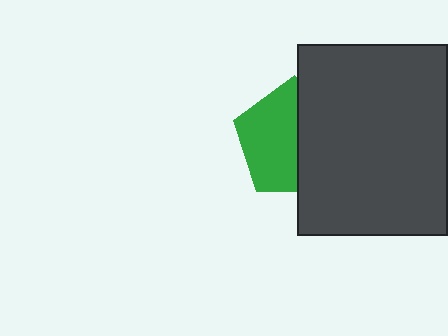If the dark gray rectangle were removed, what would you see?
You would see the complete green pentagon.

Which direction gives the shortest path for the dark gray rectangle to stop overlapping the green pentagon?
Moving right gives the shortest separation.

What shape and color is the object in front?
The object in front is a dark gray rectangle.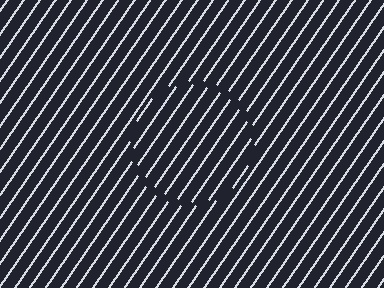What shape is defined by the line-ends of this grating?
An illusory circle. The interior of the shape contains the same grating, shifted by half a period — the contour is defined by the phase discontinuity where line-ends from the inner and outer gratings abut.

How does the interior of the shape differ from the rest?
The interior of the shape contains the same grating, shifted by half a period — the contour is defined by the phase discontinuity where line-ends from the inner and outer gratings abut.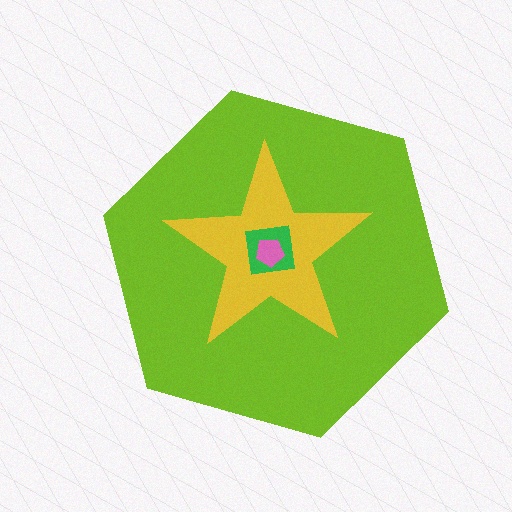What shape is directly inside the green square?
The pink pentagon.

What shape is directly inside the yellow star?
The green square.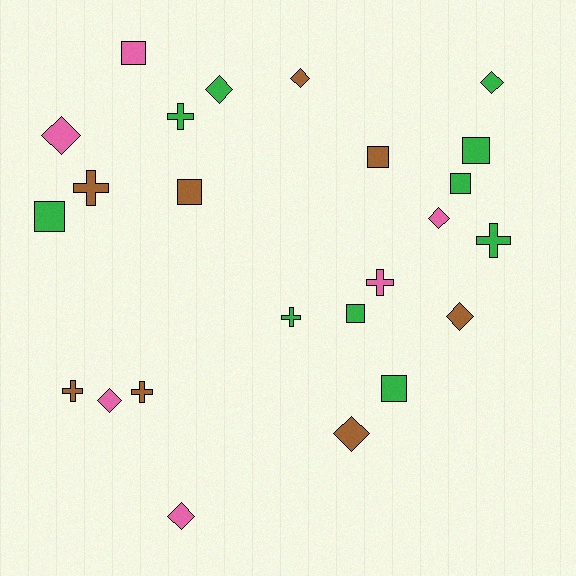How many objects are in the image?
There are 24 objects.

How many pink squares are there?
There is 1 pink square.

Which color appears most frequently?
Green, with 10 objects.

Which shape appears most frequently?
Diamond, with 9 objects.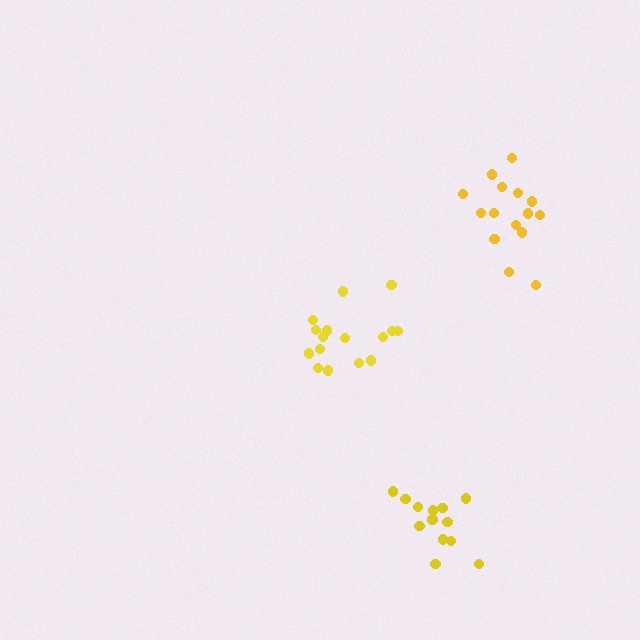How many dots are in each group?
Group 1: 16 dots, Group 2: 15 dots, Group 3: 13 dots (44 total).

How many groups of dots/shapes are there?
There are 3 groups.